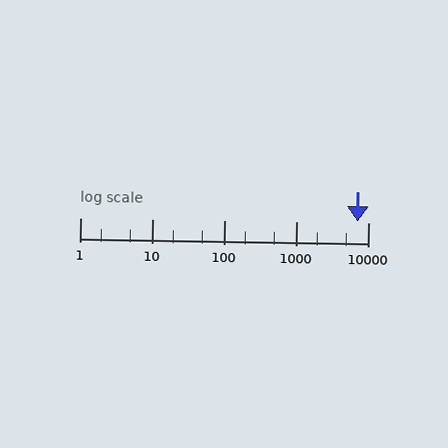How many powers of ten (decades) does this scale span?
The scale spans 4 decades, from 1 to 10000.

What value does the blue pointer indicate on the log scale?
The pointer indicates approximately 7200.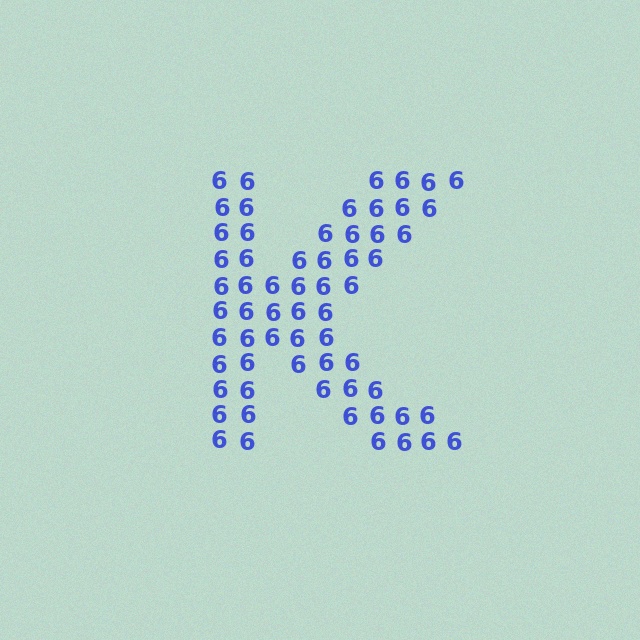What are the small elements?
The small elements are digit 6's.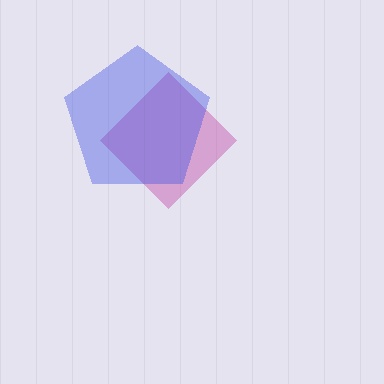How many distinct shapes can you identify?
There are 2 distinct shapes: a magenta diamond, a blue pentagon.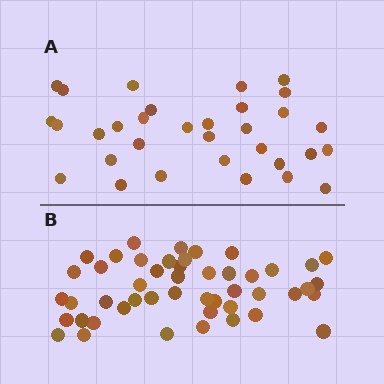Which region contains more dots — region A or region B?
Region B (the bottom region) has more dots.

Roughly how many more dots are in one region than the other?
Region B has approximately 15 more dots than region A.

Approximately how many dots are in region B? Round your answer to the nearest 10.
About 50 dots. (The exact count is 48, which rounds to 50.)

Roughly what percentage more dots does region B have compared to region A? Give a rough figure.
About 50% more.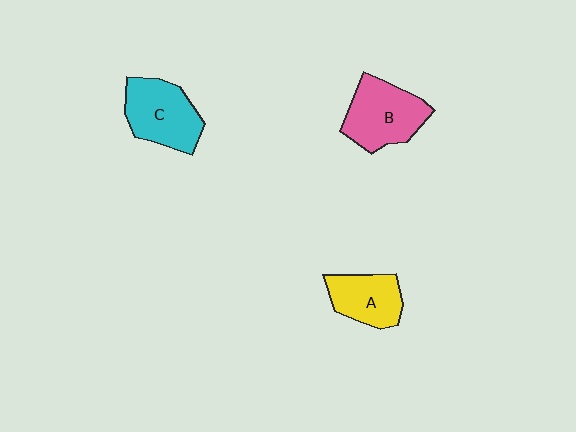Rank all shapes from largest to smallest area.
From largest to smallest: B (pink), C (cyan), A (yellow).